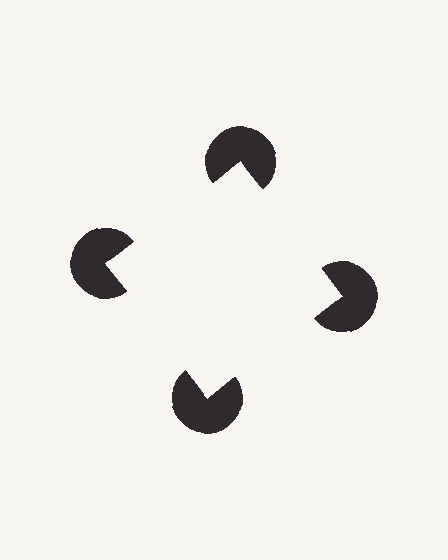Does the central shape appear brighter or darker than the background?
It typically appears slightly brighter than the background, even though no actual brightness change is drawn.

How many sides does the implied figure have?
4 sides.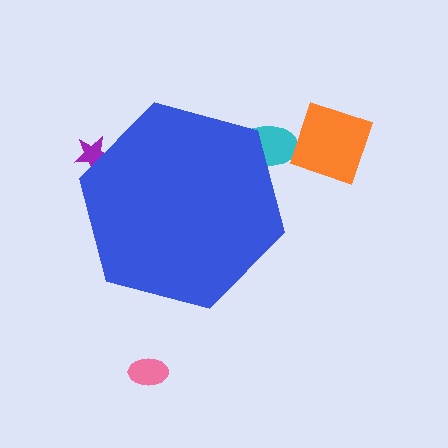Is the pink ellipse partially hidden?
No, the pink ellipse is fully visible.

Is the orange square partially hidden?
No, the orange square is fully visible.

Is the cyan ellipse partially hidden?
Yes, the cyan ellipse is partially hidden behind the blue hexagon.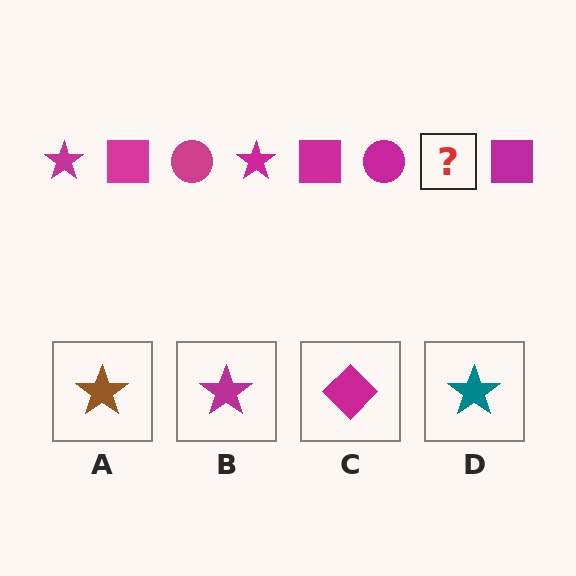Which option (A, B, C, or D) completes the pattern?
B.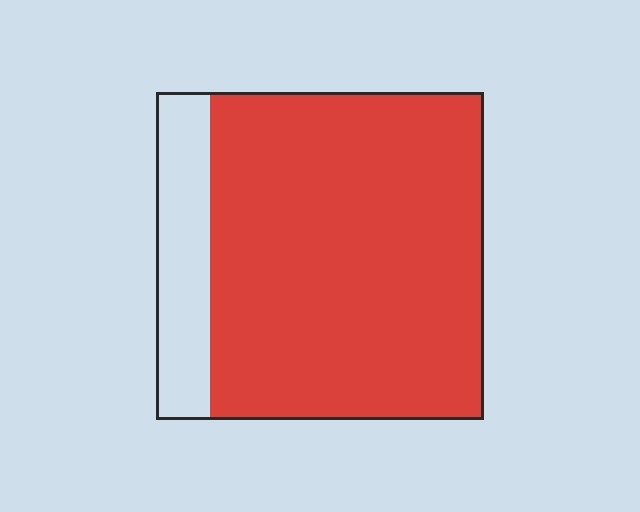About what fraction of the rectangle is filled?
About five sixths (5/6).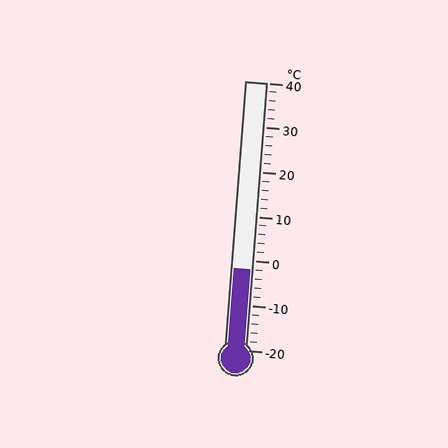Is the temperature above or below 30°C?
The temperature is below 30°C.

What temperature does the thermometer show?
The thermometer shows approximately -2°C.